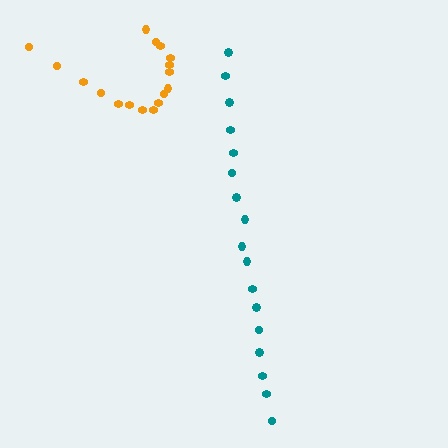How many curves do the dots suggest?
There are 2 distinct paths.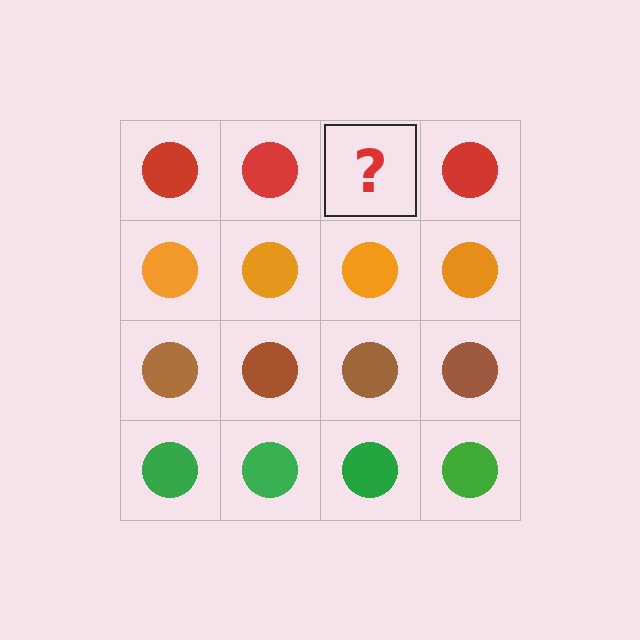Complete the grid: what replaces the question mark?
The question mark should be replaced with a red circle.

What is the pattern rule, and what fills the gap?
The rule is that each row has a consistent color. The gap should be filled with a red circle.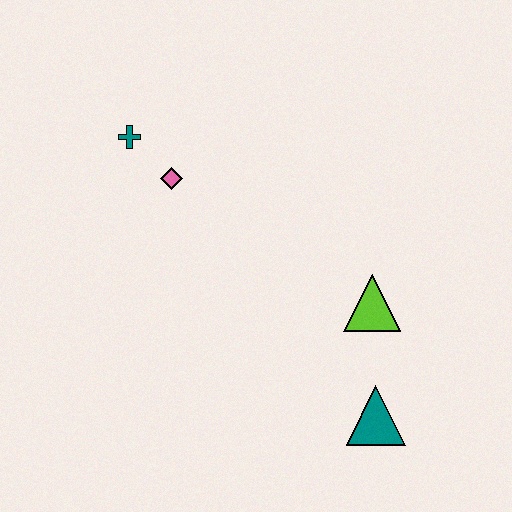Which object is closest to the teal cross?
The pink diamond is closest to the teal cross.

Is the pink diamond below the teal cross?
Yes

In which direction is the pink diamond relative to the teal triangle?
The pink diamond is above the teal triangle.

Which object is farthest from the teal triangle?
The teal cross is farthest from the teal triangle.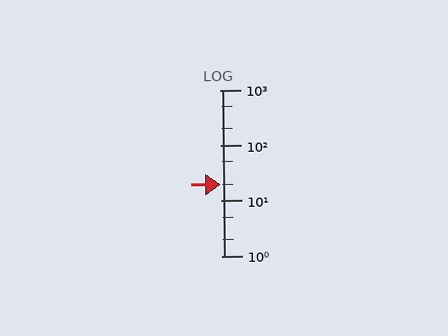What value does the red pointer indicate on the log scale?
The pointer indicates approximately 20.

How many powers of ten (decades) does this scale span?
The scale spans 3 decades, from 1 to 1000.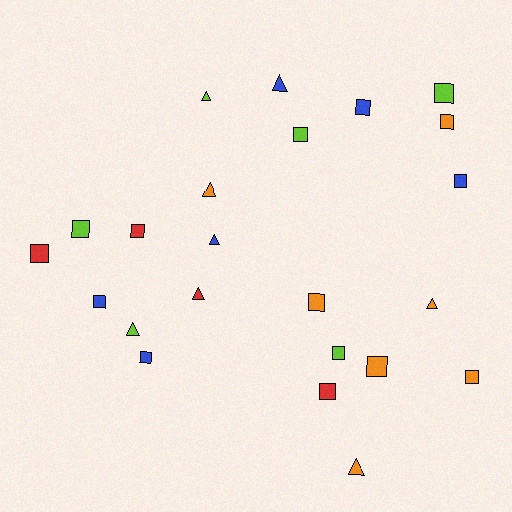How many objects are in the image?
There are 23 objects.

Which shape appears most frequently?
Square, with 15 objects.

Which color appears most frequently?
Orange, with 7 objects.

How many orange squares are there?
There are 4 orange squares.